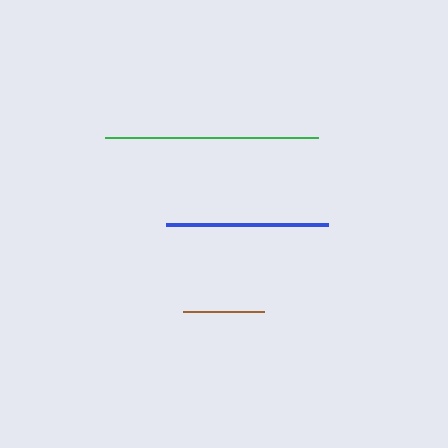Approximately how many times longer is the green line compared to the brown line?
The green line is approximately 2.6 times the length of the brown line.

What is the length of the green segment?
The green segment is approximately 212 pixels long.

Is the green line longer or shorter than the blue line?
The green line is longer than the blue line.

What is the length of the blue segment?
The blue segment is approximately 162 pixels long.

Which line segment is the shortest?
The brown line is the shortest at approximately 80 pixels.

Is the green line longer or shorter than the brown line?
The green line is longer than the brown line.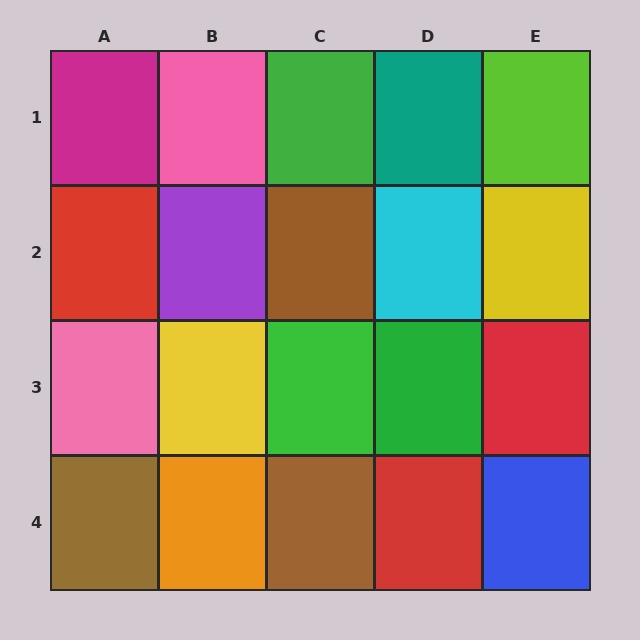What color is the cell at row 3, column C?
Green.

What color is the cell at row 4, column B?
Orange.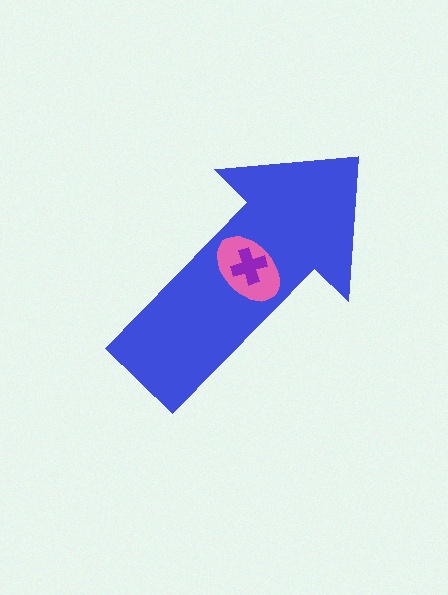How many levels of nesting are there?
3.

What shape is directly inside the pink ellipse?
The purple cross.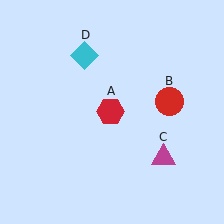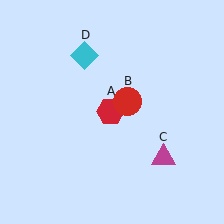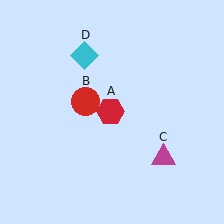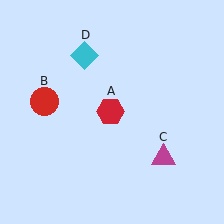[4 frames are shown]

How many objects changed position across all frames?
1 object changed position: red circle (object B).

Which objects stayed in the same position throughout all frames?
Red hexagon (object A) and magenta triangle (object C) and cyan diamond (object D) remained stationary.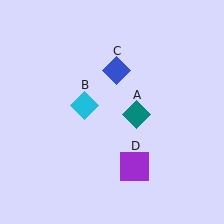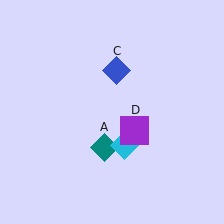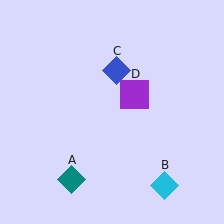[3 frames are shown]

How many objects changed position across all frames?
3 objects changed position: teal diamond (object A), cyan diamond (object B), purple square (object D).